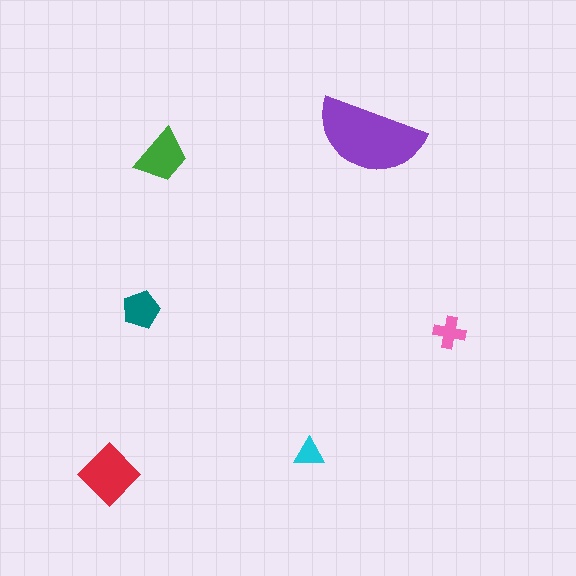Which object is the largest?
The purple semicircle.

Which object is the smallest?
The cyan triangle.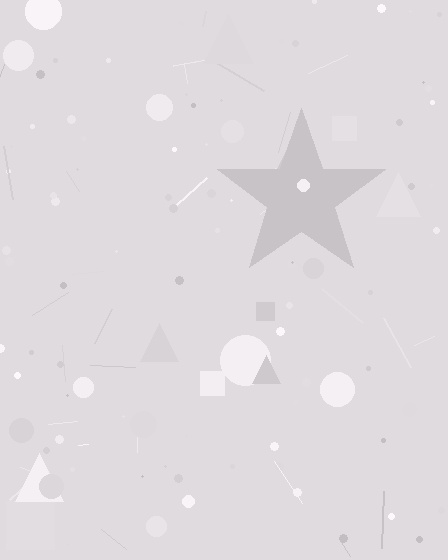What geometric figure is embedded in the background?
A star is embedded in the background.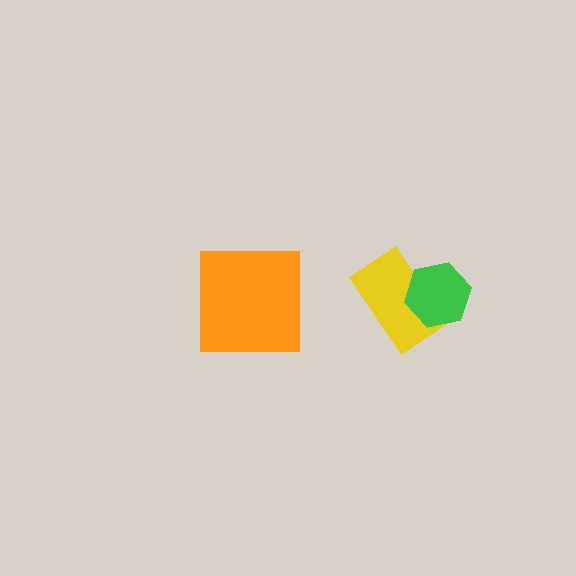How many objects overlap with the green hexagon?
1 object overlaps with the green hexagon.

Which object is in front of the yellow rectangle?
The green hexagon is in front of the yellow rectangle.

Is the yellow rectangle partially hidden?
Yes, it is partially covered by another shape.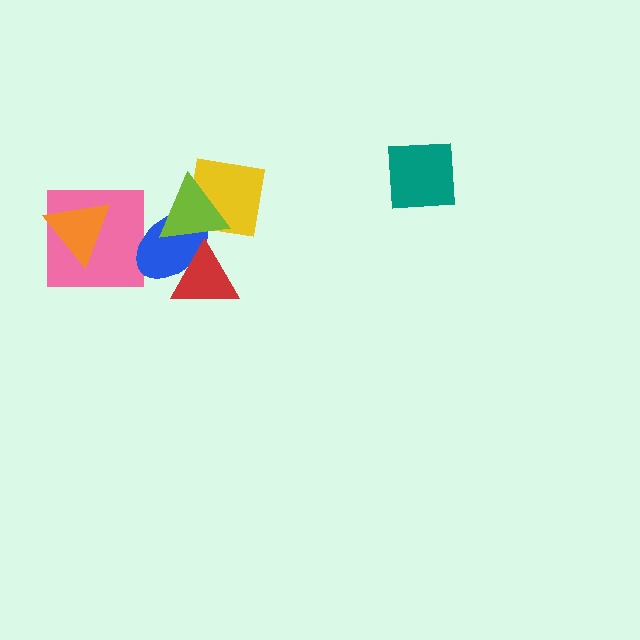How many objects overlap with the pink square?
2 objects overlap with the pink square.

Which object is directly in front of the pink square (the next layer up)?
The orange triangle is directly in front of the pink square.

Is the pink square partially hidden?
Yes, it is partially covered by another shape.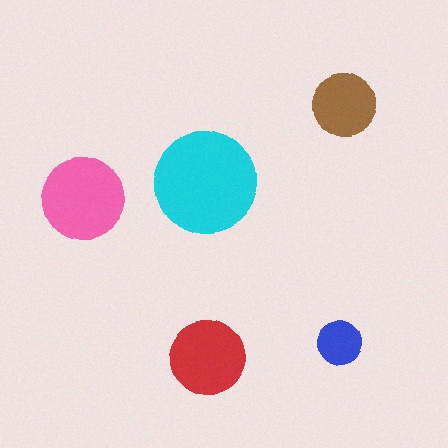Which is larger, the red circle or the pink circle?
The pink one.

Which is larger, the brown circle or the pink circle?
The pink one.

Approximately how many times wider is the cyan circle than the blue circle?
About 2.5 times wider.